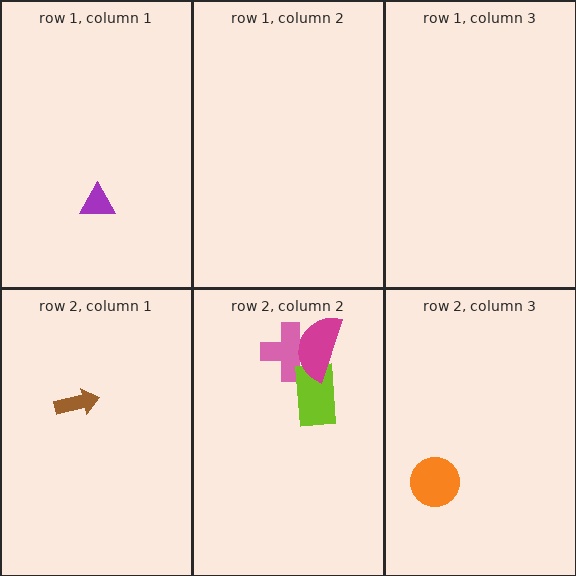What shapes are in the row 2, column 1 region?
The brown arrow.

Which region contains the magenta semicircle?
The row 2, column 2 region.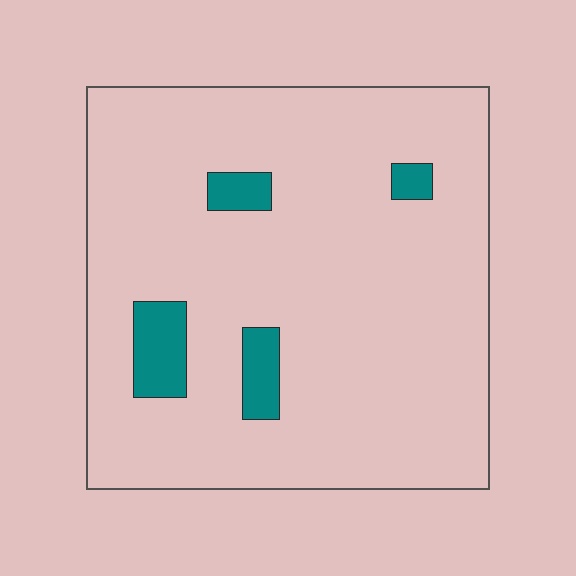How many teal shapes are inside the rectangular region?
4.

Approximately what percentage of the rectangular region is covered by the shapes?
Approximately 10%.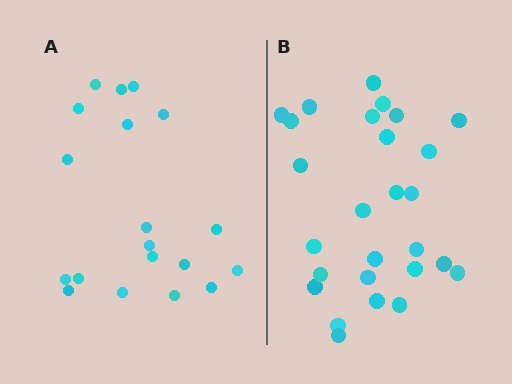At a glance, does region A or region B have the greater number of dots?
Region B (the right region) has more dots.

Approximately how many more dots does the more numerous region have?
Region B has roughly 8 or so more dots than region A.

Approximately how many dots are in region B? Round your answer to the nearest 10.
About 30 dots. (The exact count is 27, which rounds to 30.)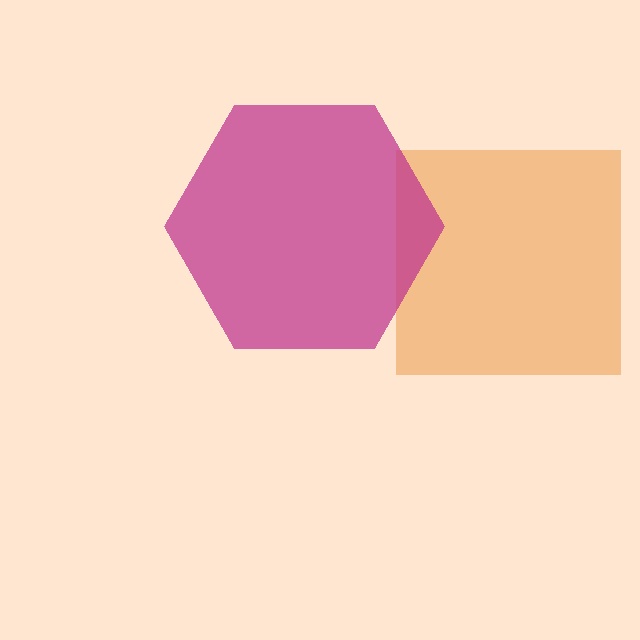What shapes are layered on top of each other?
The layered shapes are: an orange square, a magenta hexagon.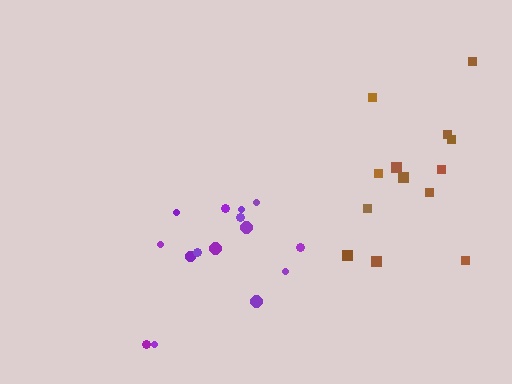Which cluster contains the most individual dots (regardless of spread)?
Purple (15).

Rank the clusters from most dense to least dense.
purple, brown.